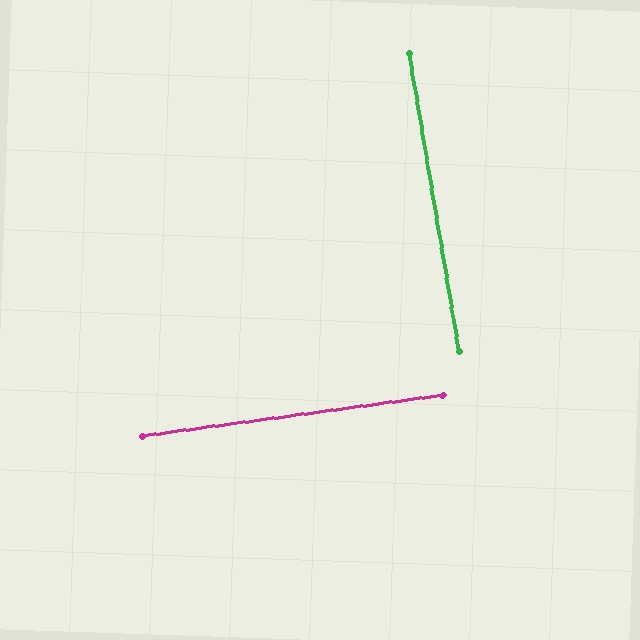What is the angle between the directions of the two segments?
Approximately 88 degrees.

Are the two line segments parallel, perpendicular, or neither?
Perpendicular — they meet at approximately 88°.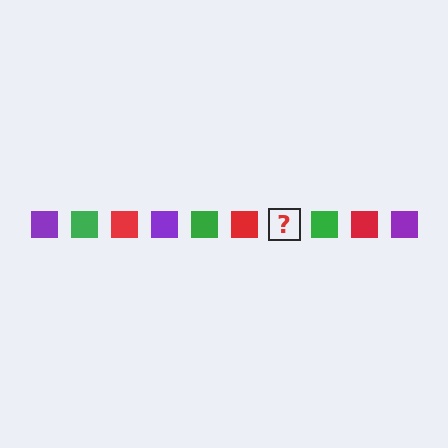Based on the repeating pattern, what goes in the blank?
The blank should be a purple square.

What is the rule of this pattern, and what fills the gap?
The rule is that the pattern cycles through purple, green, red squares. The gap should be filled with a purple square.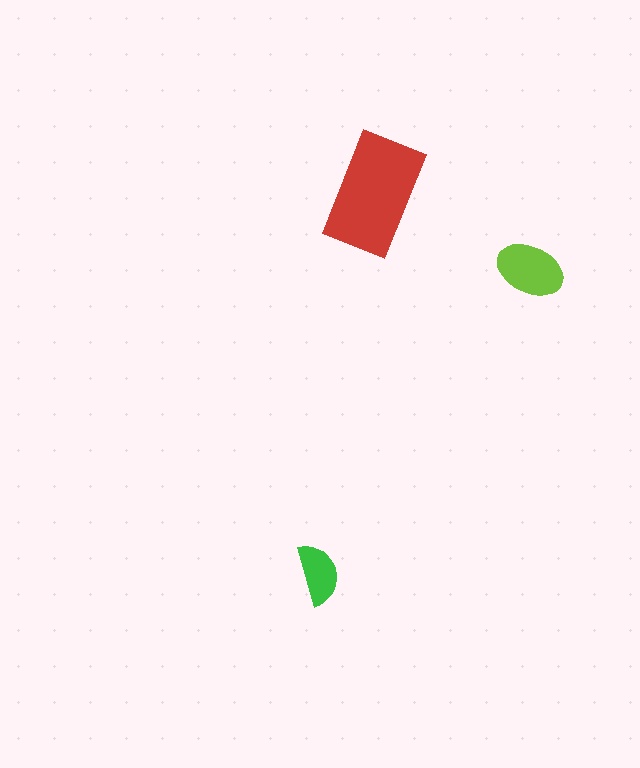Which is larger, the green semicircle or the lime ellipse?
The lime ellipse.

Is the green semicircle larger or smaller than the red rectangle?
Smaller.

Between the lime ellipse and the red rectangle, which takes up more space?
The red rectangle.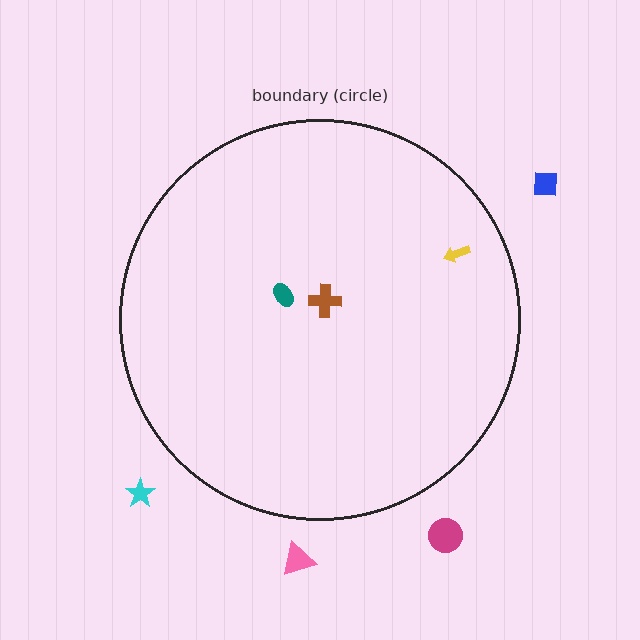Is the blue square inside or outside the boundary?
Outside.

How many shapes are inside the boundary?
3 inside, 4 outside.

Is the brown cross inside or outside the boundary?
Inside.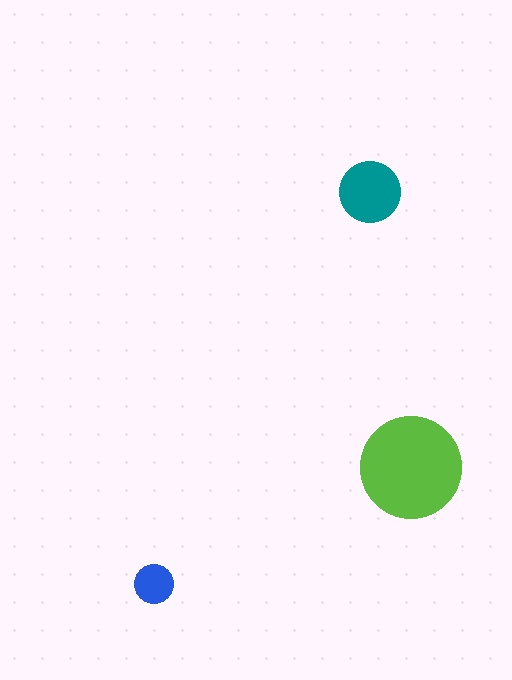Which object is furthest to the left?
The blue circle is leftmost.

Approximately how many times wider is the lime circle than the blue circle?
About 2.5 times wider.